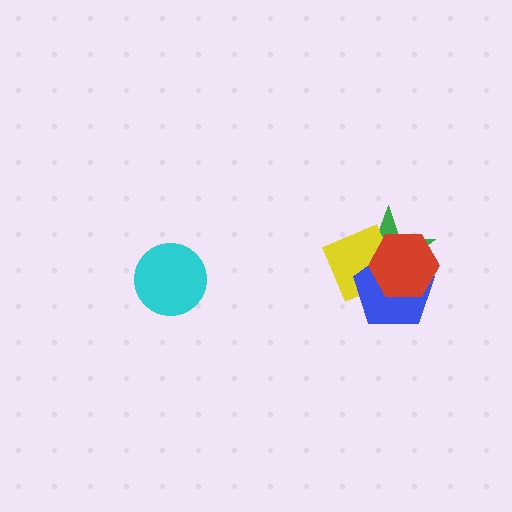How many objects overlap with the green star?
3 objects overlap with the green star.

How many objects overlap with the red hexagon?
3 objects overlap with the red hexagon.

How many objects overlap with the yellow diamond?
3 objects overlap with the yellow diamond.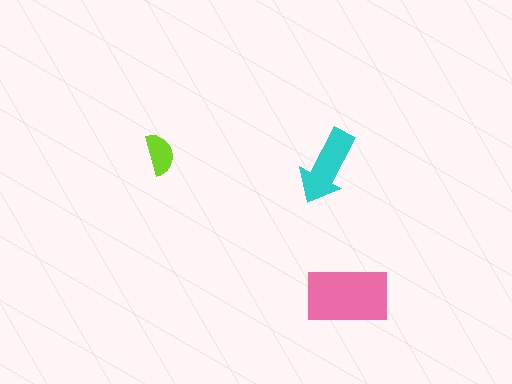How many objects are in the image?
There are 3 objects in the image.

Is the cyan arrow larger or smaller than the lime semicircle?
Larger.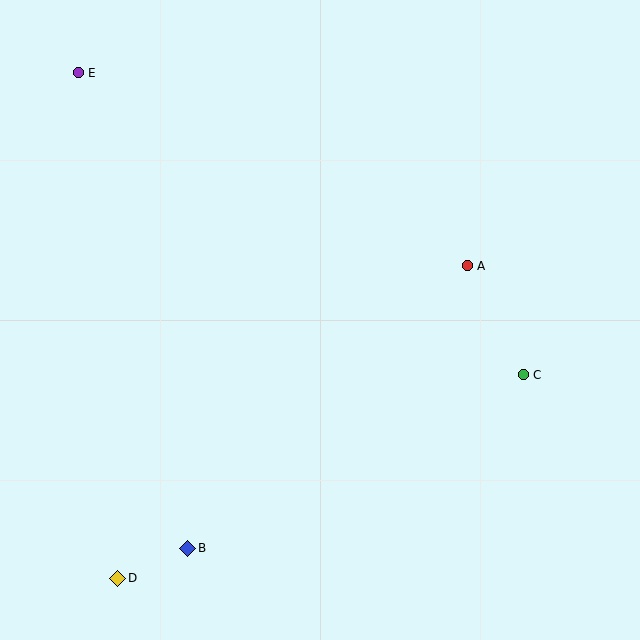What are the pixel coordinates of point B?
Point B is at (188, 548).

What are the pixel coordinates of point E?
Point E is at (78, 73).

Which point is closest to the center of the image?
Point A at (467, 266) is closest to the center.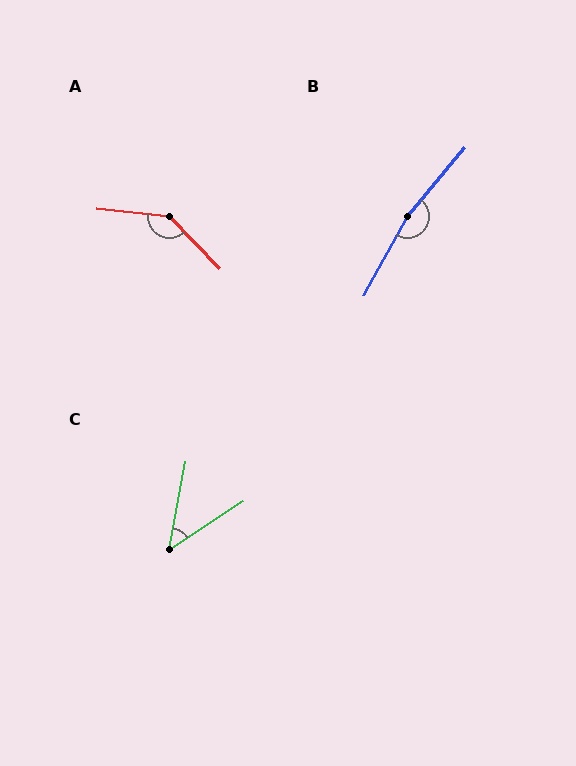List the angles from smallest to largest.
C (46°), A (140°), B (169°).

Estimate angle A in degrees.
Approximately 140 degrees.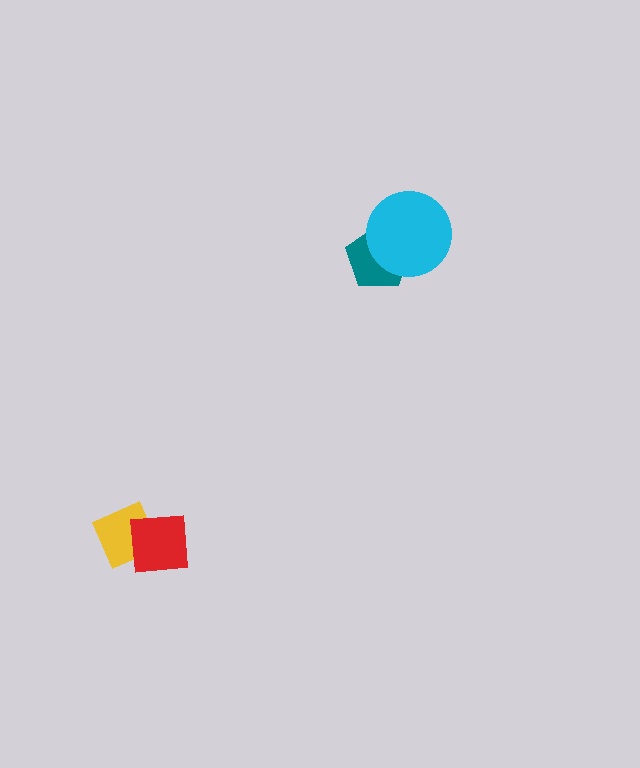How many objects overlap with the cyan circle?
1 object overlaps with the cyan circle.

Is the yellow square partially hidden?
Yes, it is partially covered by another shape.